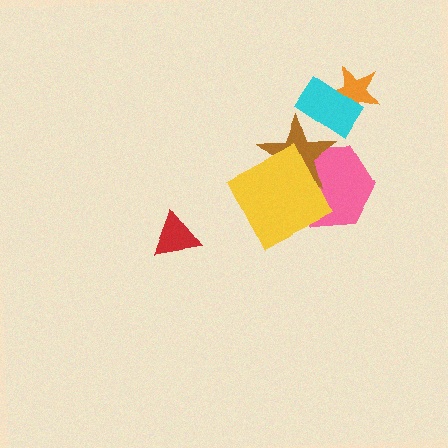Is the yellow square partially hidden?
No, no other shape covers it.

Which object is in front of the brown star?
The yellow square is in front of the brown star.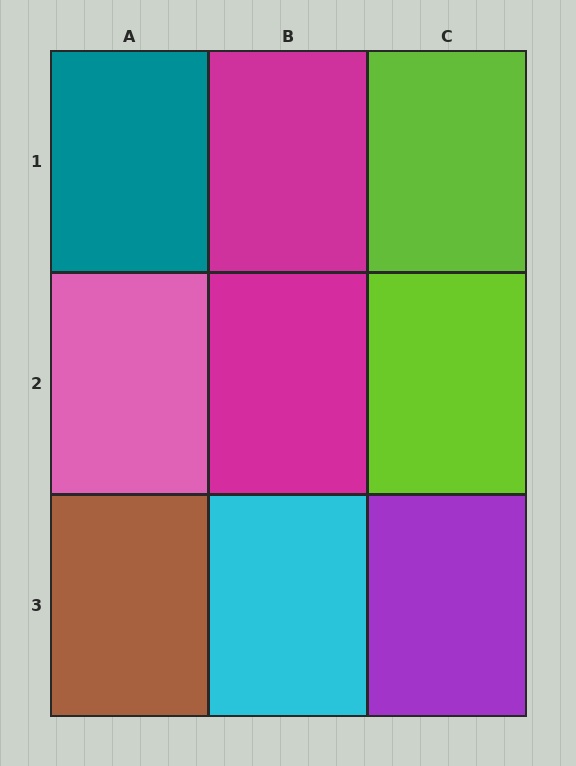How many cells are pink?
1 cell is pink.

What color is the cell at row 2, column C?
Lime.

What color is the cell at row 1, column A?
Teal.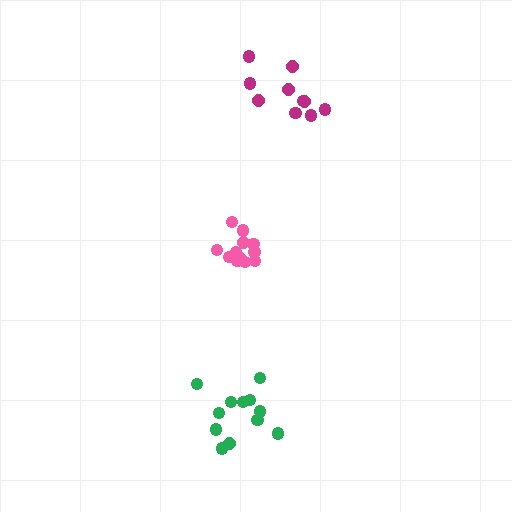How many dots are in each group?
Group 1: 12 dots, Group 2: 12 dots, Group 3: 10 dots (34 total).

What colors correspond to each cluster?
The clusters are colored: green, pink, magenta.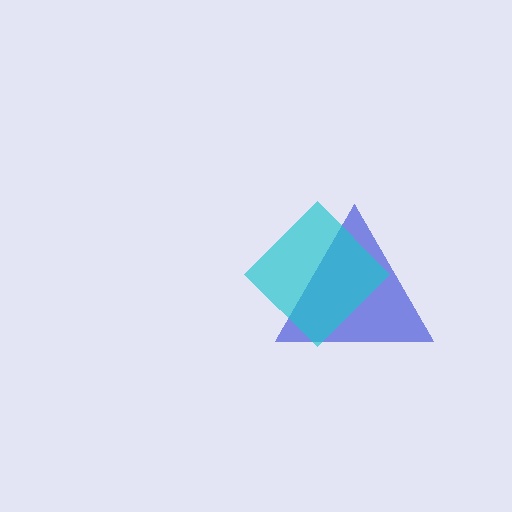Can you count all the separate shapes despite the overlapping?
Yes, there are 2 separate shapes.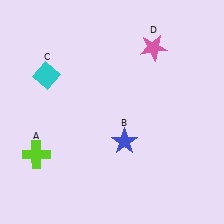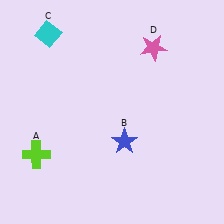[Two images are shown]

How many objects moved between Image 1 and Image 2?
1 object moved between the two images.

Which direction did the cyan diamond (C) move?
The cyan diamond (C) moved up.